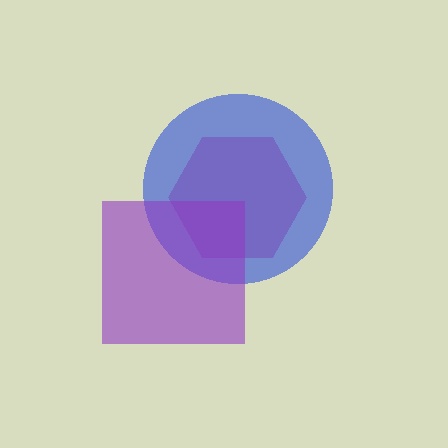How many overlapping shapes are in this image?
There are 3 overlapping shapes in the image.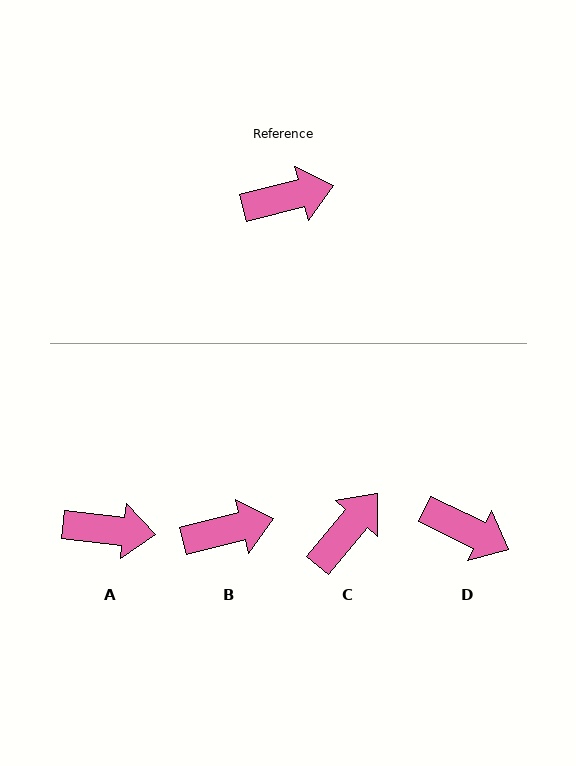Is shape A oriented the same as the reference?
No, it is off by about 21 degrees.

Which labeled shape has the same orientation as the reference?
B.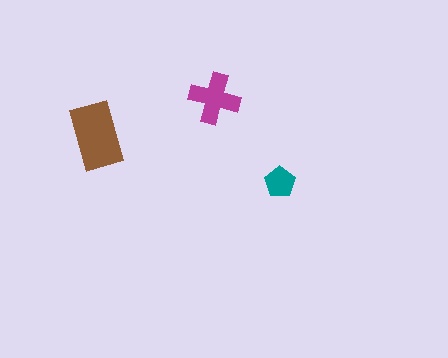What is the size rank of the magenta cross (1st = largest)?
2nd.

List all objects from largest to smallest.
The brown rectangle, the magenta cross, the teal pentagon.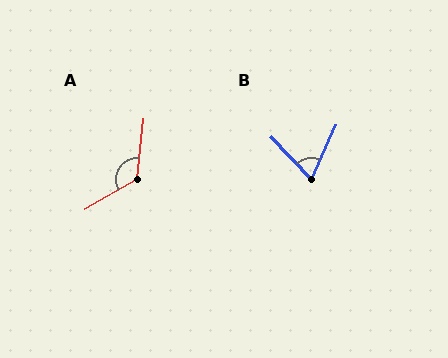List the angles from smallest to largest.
B (68°), A (127°).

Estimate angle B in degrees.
Approximately 68 degrees.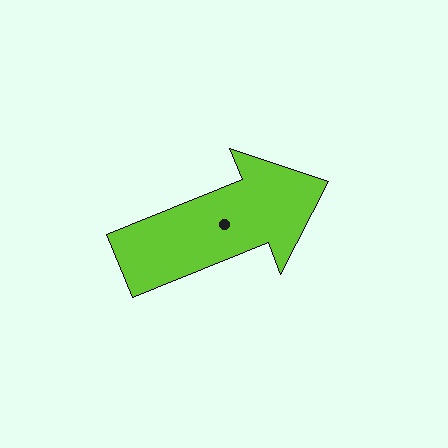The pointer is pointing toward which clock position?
Roughly 2 o'clock.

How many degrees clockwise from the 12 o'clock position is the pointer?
Approximately 68 degrees.